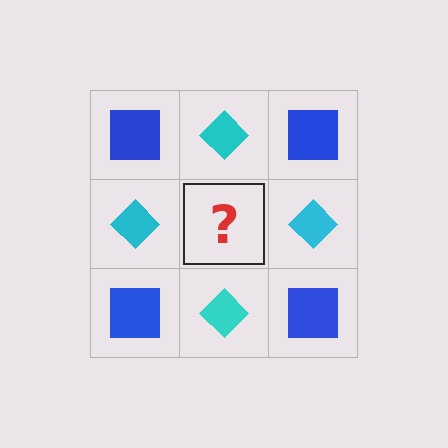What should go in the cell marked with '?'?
The missing cell should contain a blue square.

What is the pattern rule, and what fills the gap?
The rule is that it alternates blue square and cyan diamond in a checkerboard pattern. The gap should be filled with a blue square.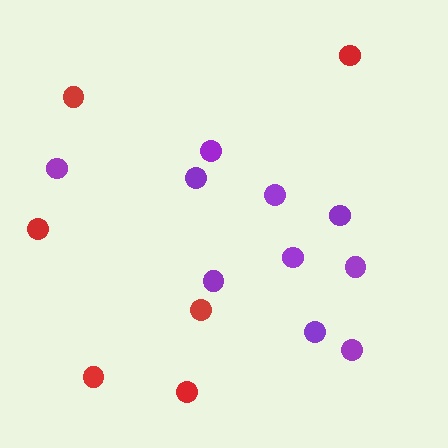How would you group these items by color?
There are 2 groups: one group of purple circles (10) and one group of red circles (6).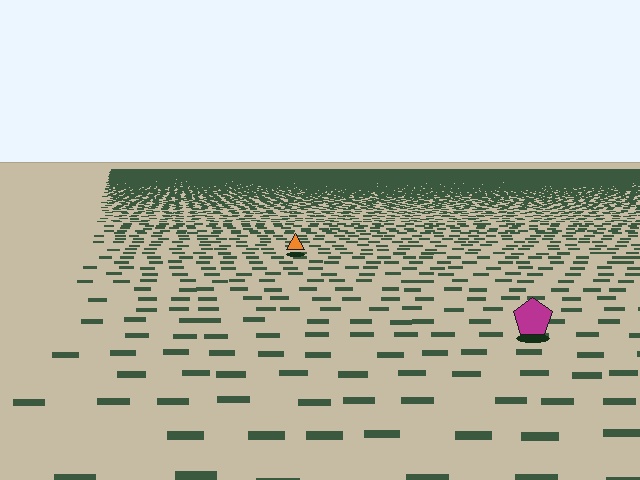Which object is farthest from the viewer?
The orange triangle is farthest from the viewer. It appears smaller and the ground texture around it is denser.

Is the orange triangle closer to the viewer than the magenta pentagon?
No. The magenta pentagon is closer — you can tell from the texture gradient: the ground texture is coarser near it.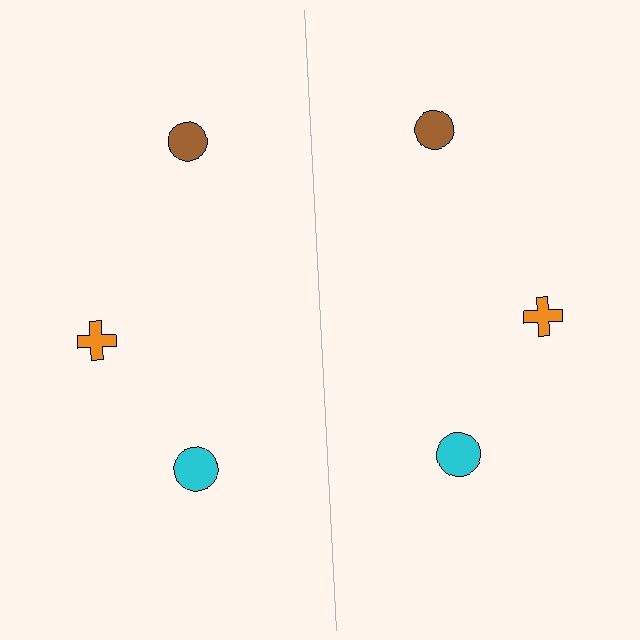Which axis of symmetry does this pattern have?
The pattern has a vertical axis of symmetry running through the center of the image.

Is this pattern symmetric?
Yes, this pattern has bilateral (reflection) symmetry.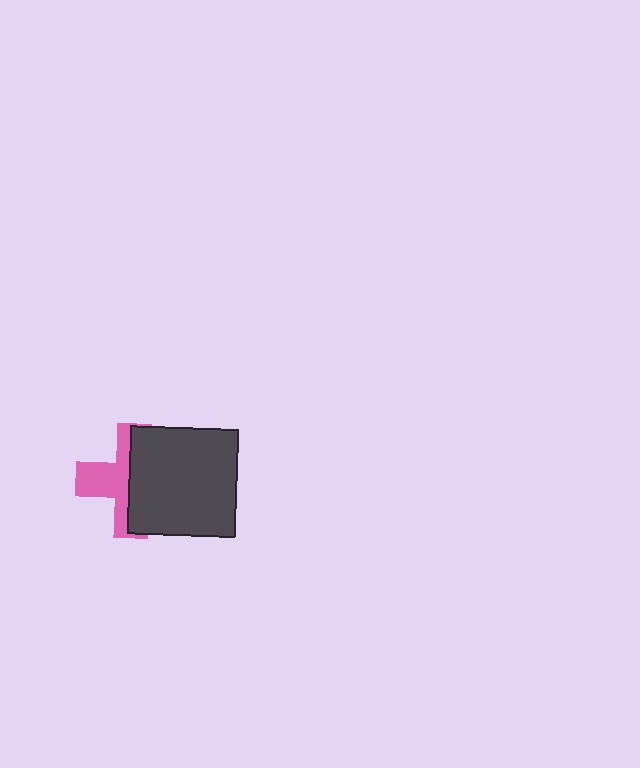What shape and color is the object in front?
The object in front is a dark gray square.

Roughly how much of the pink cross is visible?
A small part of it is visible (roughly 43%).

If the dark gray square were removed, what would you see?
You would see the complete pink cross.